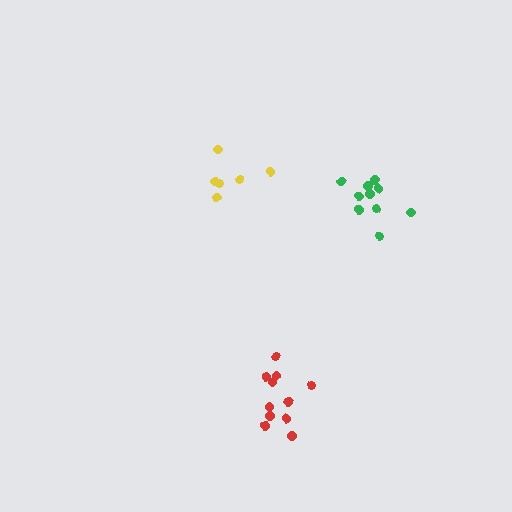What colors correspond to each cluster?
The clusters are colored: yellow, red, green.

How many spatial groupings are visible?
There are 3 spatial groupings.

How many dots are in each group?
Group 1: 6 dots, Group 2: 11 dots, Group 3: 10 dots (27 total).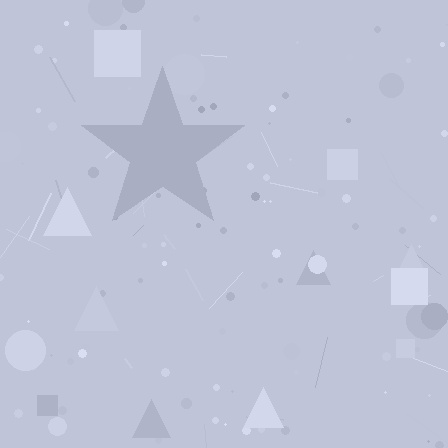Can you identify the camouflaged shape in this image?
The camouflaged shape is a star.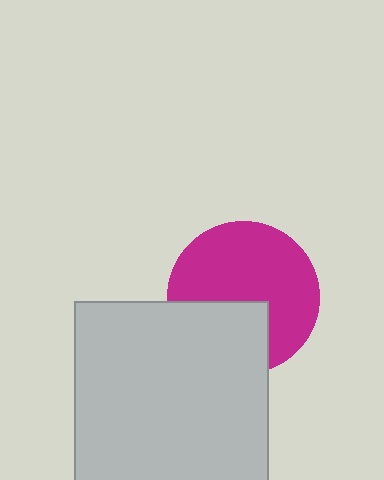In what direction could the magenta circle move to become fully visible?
The magenta circle could move up. That would shift it out from behind the light gray square entirely.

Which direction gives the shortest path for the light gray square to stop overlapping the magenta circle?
Moving down gives the shortest separation.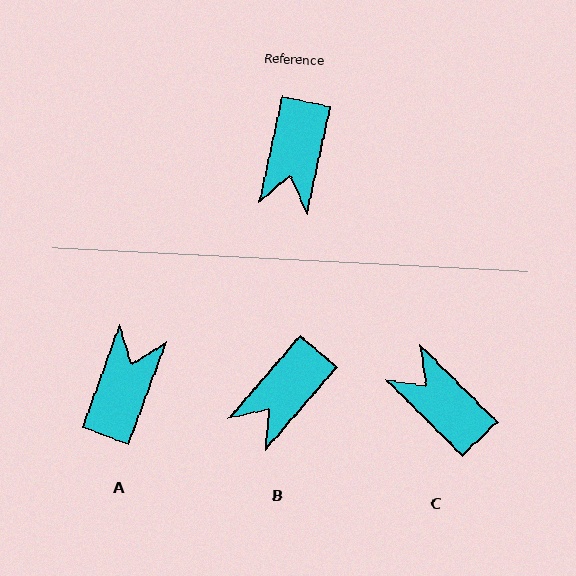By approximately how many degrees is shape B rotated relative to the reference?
Approximately 28 degrees clockwise.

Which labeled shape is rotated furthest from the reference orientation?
A, about 173 degrees away.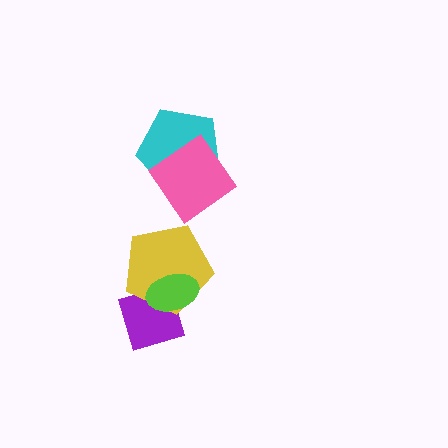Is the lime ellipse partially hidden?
No, no other shape covers it.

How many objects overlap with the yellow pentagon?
2 objects overlap with the yellow pentagon.